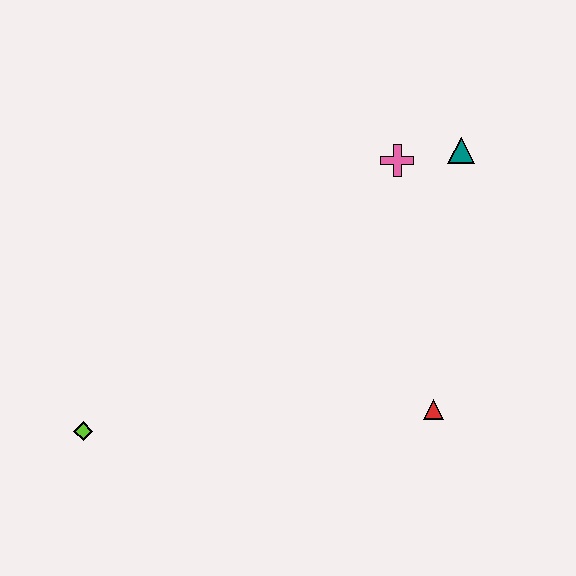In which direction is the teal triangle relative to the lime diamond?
The teal triangle is to the right of the lime diamond.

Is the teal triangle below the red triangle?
No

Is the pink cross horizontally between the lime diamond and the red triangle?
Yes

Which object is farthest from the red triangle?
The lime diamond is farthest from the red triangle.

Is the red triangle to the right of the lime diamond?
Yes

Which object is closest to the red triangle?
The pink cross is closest to the red triangle.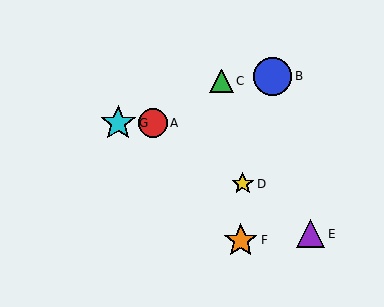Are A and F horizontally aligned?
No, A is at y≈123 and F is at y≈240.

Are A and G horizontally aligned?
Yes, both are at y≈123.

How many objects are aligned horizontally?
2 objects (A, G) are aligned horizontally.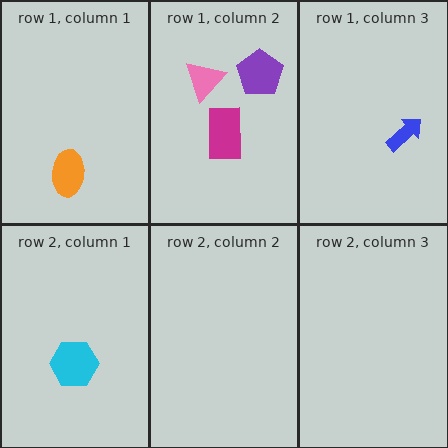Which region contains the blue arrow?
The row 1, column 3 region.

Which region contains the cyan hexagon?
The row 2, column 1 region.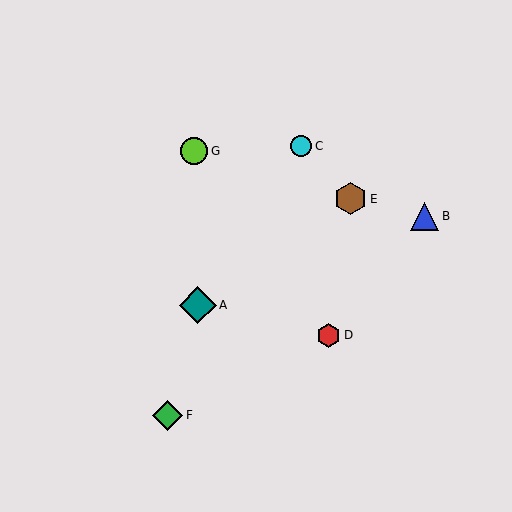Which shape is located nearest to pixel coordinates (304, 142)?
The cyan circle (labeled C) at (301, 146) is nearest to that location.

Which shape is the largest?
The teal diamond (labeled A) is the largest.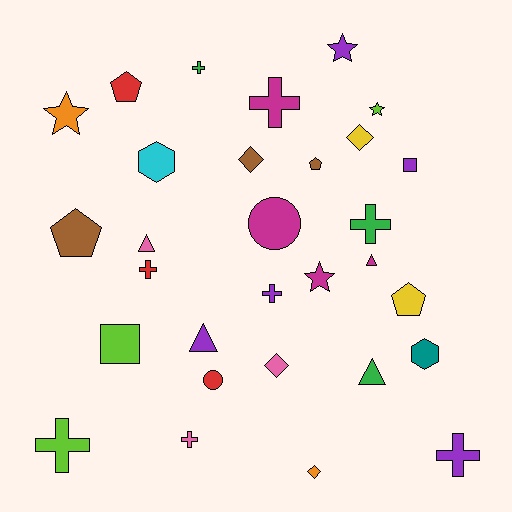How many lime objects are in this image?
There are 3 lime objects.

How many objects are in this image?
There are 30 objects.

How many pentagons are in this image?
There are 4 pentagons.